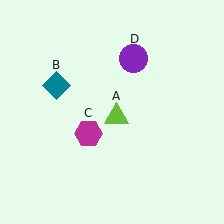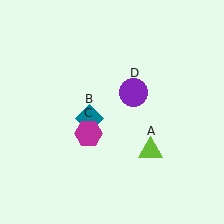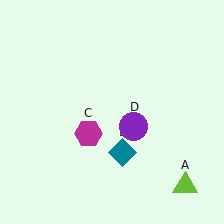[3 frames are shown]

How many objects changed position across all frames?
3 objects changed position: lime triangle (object A), teal diamond (object B), purple circle (object D).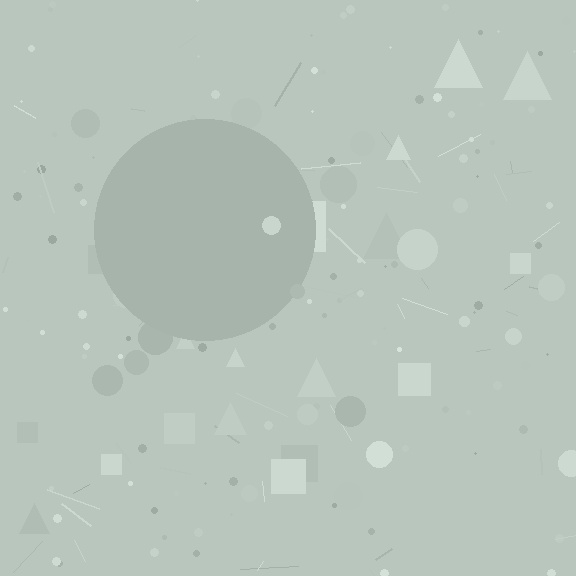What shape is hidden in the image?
A circle is hidden in the image.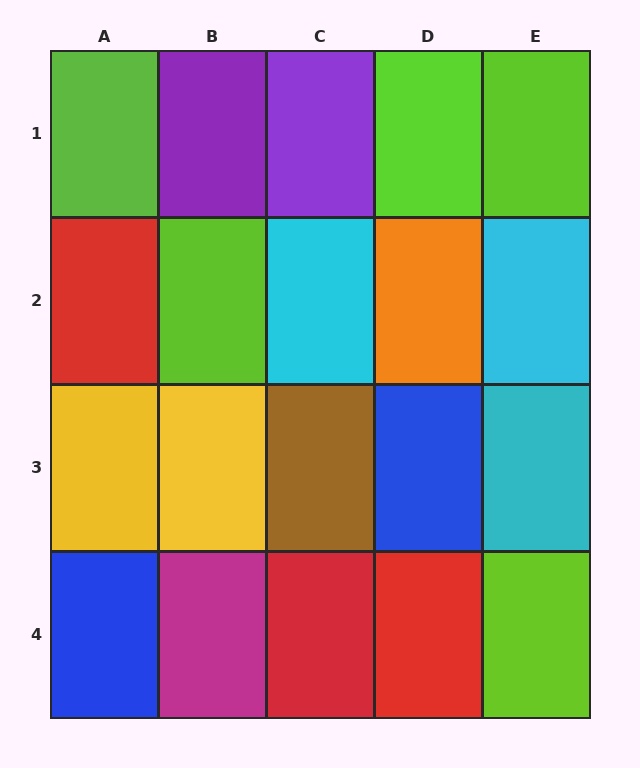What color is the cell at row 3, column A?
Yellow.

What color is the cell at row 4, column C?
Red.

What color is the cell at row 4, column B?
Magenta.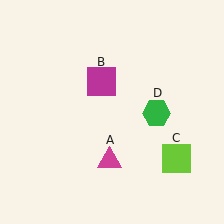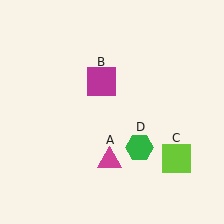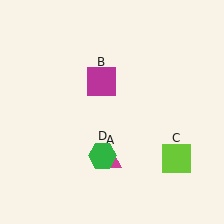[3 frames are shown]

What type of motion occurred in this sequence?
The green hexagon (object D) rotated clockwise around the center of the scene.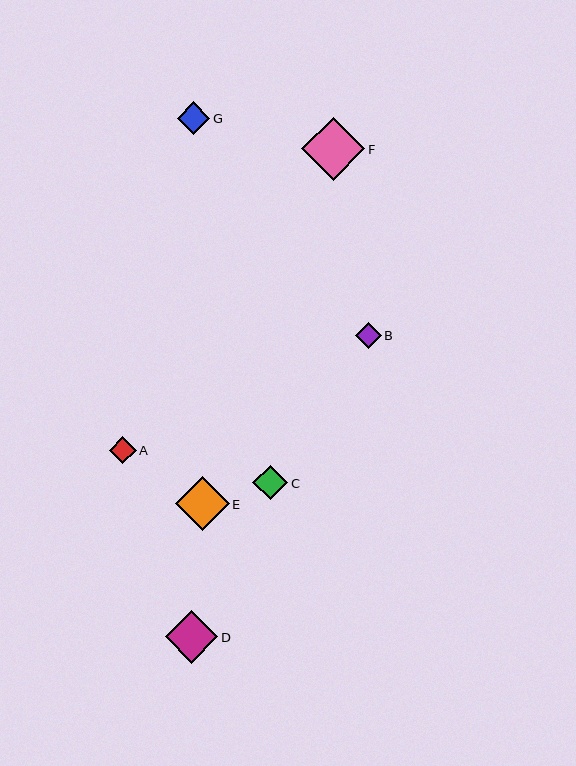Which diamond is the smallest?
Diamond B is the smallest with a size of approximately 25 pixels.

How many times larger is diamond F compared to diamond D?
Diamond F is approximately 1.2 times the size of diamond D.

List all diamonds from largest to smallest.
From largest to smallest: F, E, D, C, G, A, B.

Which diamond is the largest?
Diamond F is the largest with a size of approximately 63 pixels.